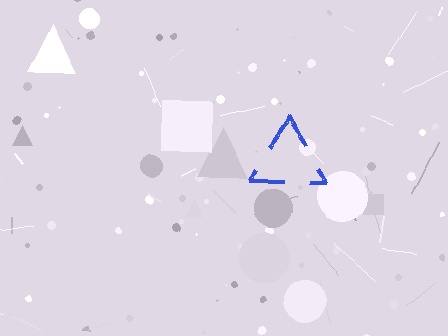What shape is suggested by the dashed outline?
The dashed outline suggests a triangle.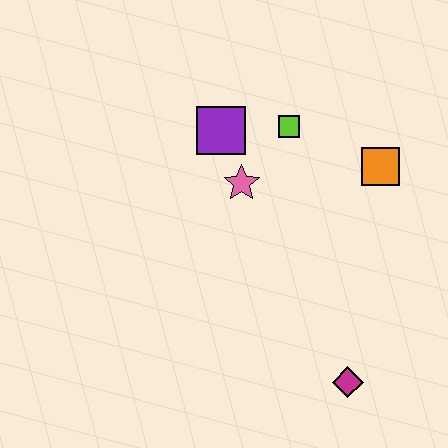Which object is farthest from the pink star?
The magenta diamond is farthest from the pink star.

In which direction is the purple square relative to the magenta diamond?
The purple square is above the magenta diamond.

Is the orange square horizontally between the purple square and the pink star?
No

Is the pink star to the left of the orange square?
Yes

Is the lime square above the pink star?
Yes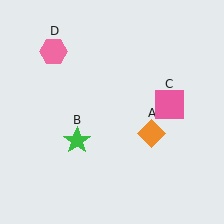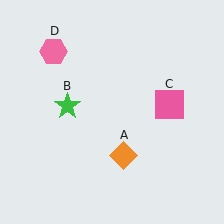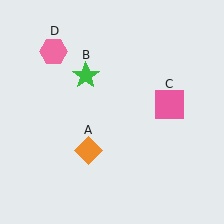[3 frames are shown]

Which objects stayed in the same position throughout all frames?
Pink square (object C) and pink hexagon (object D) remained stationary.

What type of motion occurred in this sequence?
The orange diamond (object A), green star (object B) rotated clockwise around the center of the scene.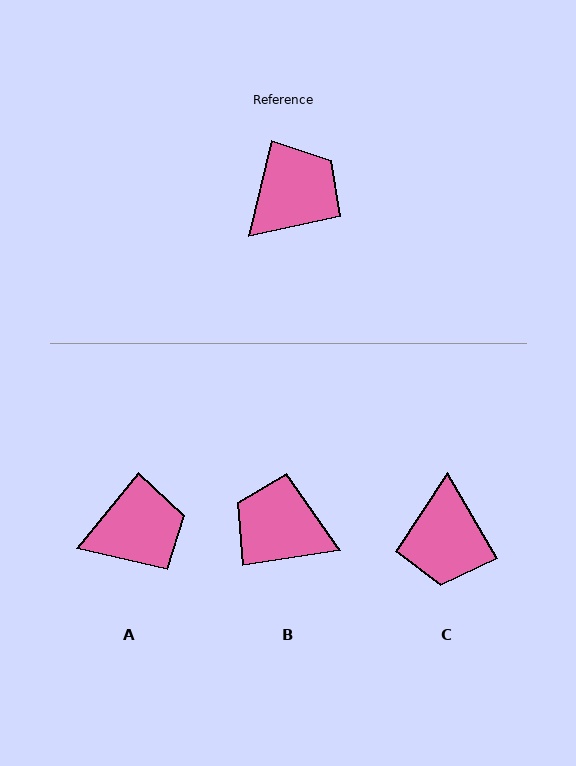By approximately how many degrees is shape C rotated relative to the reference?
Approximately 136 degrees clockwise.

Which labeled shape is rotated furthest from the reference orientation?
C, about 136 degrees away.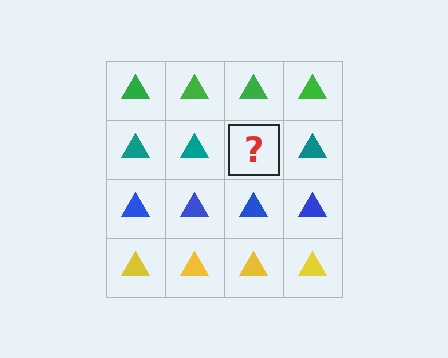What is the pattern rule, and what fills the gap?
The rule is that each row has a consistent color. The gap should be filled with a teal triangle.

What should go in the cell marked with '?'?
The missing cell should contain a teal triangle.